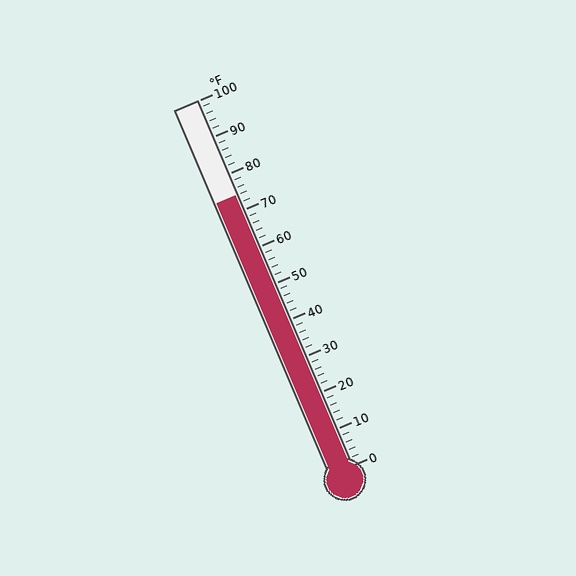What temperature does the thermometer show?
The thermometer shows approximately 74°F.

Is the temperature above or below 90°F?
The temperature is below 90°F.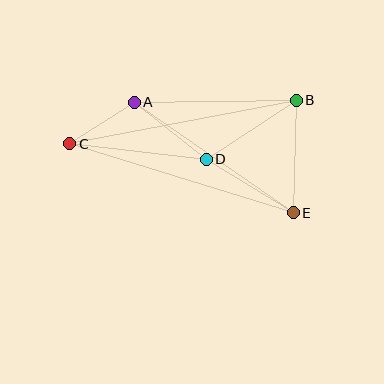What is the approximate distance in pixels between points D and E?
The distance between D and E is approximately 102 pixels.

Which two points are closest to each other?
Points A and C are closest to each other.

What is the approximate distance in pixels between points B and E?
The distance between B and E is approximately 113 pixels.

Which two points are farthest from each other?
Points C and E are farthest from each other.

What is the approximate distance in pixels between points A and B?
The distance between A and B is approximately 162 pixels.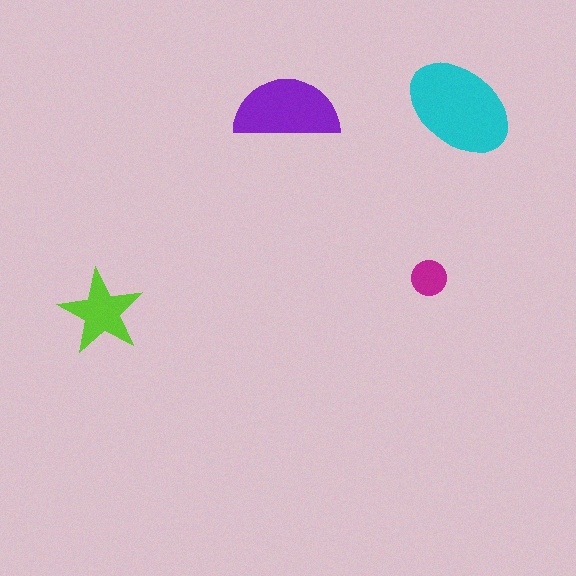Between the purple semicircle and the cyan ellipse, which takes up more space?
The cyan ellipse.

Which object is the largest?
The cyan ellipse.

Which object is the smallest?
The magenta circle.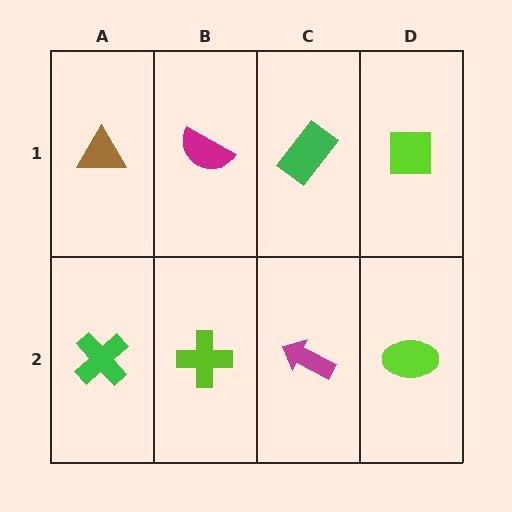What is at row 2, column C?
A magenta arrow.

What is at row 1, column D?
A lime square.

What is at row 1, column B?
A magenta semicircle.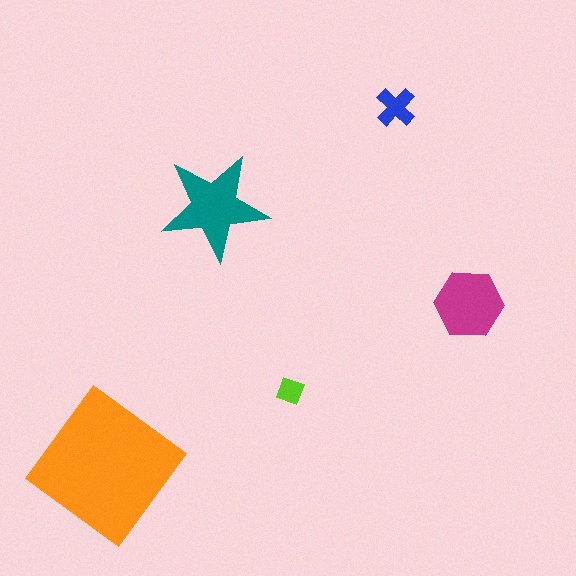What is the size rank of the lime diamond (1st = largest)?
5th.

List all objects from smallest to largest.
The lime diamond, the blue cross, the magenta hexagon, the teal star, the orange diamond.